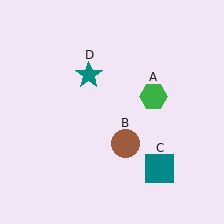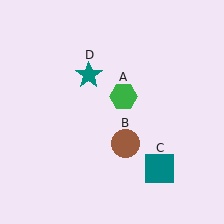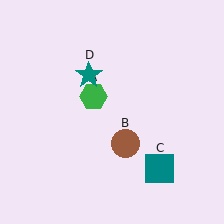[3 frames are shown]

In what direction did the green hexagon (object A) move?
The green hexagon (object A) moved left.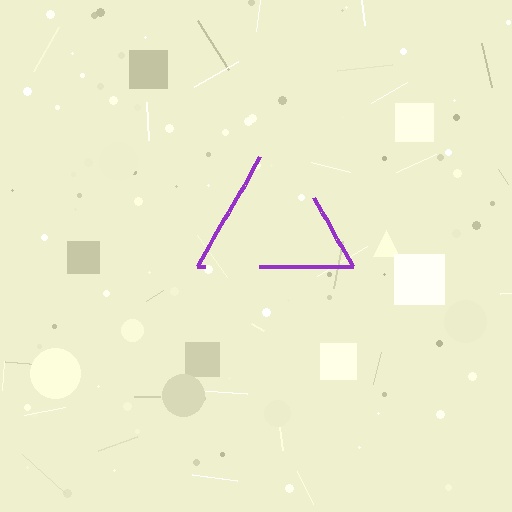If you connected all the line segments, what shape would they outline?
They would outline a triangle.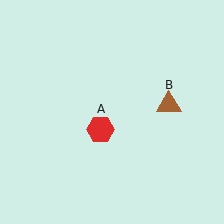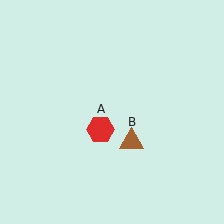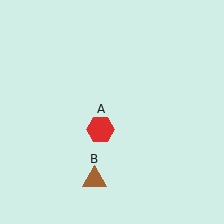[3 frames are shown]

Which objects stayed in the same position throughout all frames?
Red hexagon (object A) remained stationary.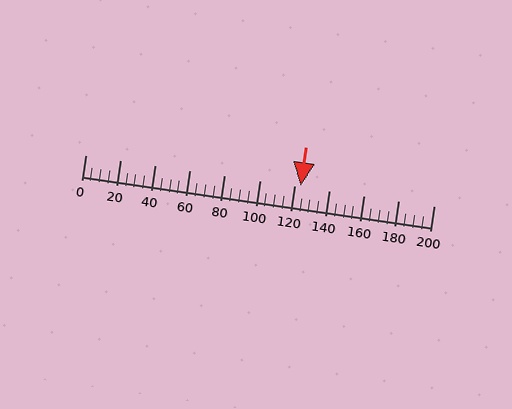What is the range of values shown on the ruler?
The ruler shows values from 0 to 200.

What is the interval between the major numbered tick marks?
The major tick marks are spaced 20 units apart.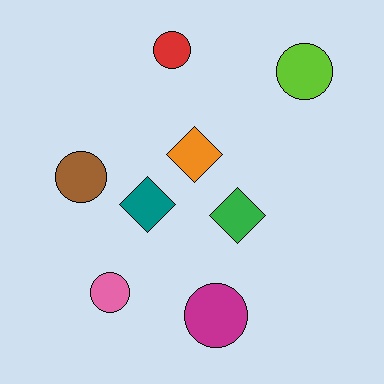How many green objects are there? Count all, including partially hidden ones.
There is 1 green object.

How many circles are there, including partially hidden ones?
There are 5 circles.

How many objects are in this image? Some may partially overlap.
There are 8 objects.